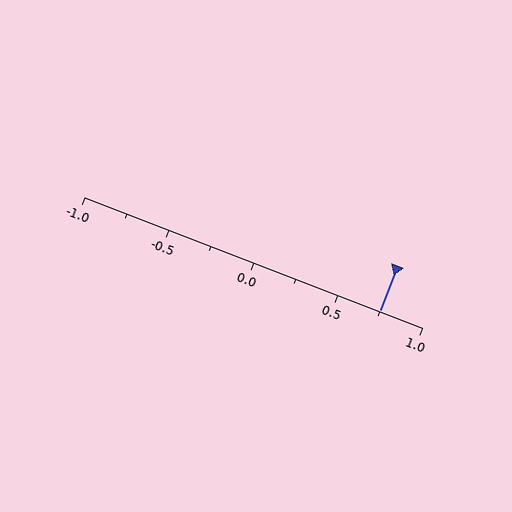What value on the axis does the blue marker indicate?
The marker indicates approximately 0.75.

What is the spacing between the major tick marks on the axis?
The major ticks are spaced 0.5 apart.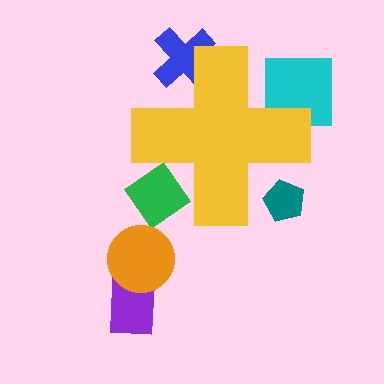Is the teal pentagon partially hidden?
Yes, the teal pentagon is partially hidden behind the yellow cross.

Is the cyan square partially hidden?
Yes, the cyan square is partially hidden behind the yellow cross.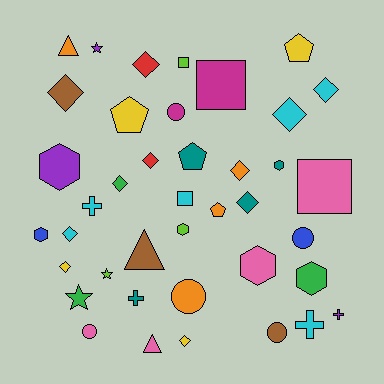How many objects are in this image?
There are 40 objects.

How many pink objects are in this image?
There are 4 pink objects.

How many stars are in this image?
There are 3 stars.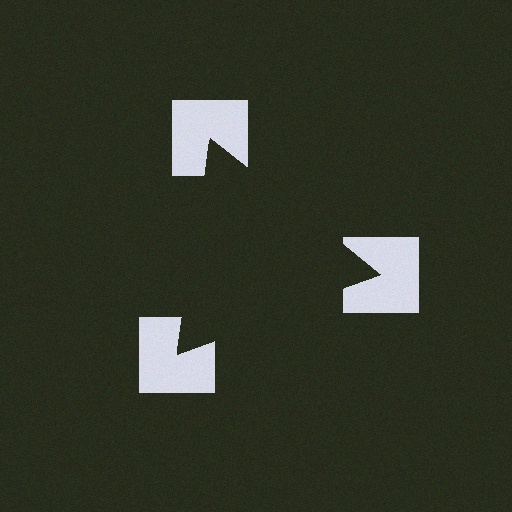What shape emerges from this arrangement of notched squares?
An illusory triangle — its edges are inferred from the aligned wedge cuts in the notched squares, not physically drawn.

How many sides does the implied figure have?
3 sides.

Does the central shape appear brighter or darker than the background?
It typically appears slightly darker than the background, even though no actual brightness change is drawn.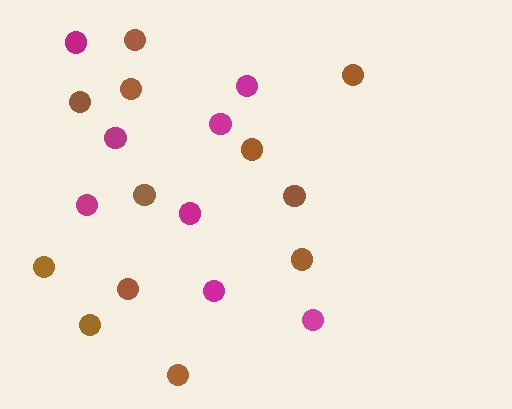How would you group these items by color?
There are 2 groups: one group of magenta circles (8) and one group of brown circles (12).